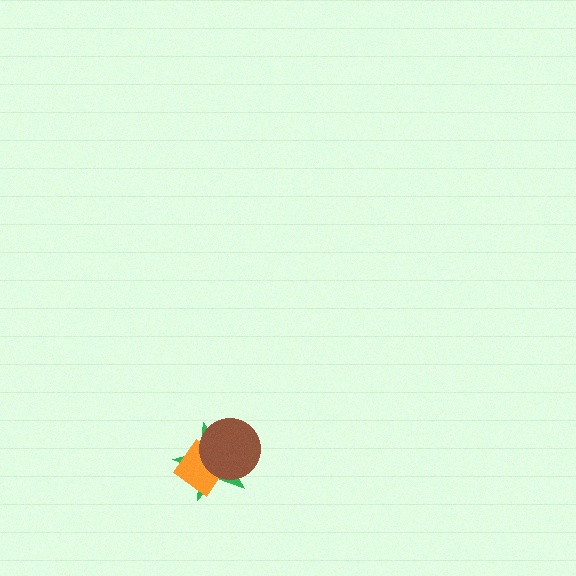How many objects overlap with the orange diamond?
2 objects overlap with the orange diamond.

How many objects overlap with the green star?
2 objects overlap with the green star.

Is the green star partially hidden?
Yes, it is partially covered by another shape.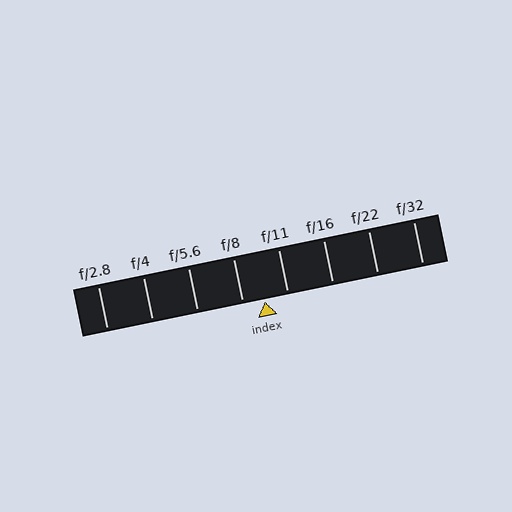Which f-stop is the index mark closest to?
The index mark is closest to f/8.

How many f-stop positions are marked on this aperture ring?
There are 8 f-stop positions marked.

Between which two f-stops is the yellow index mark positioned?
The index mark is between f/8 and f/11.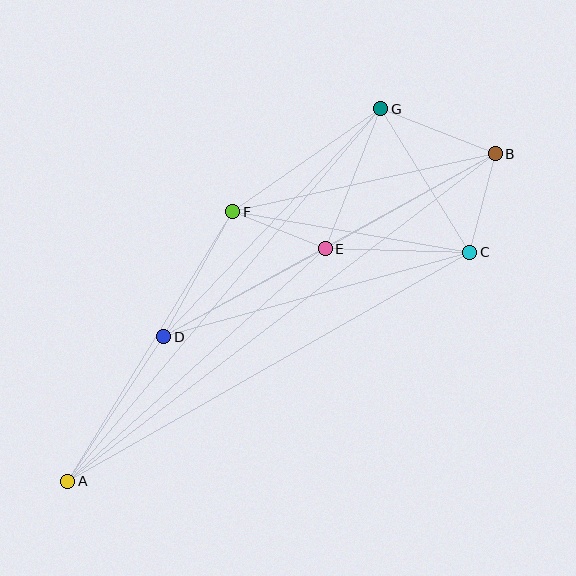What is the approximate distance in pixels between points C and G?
The distance between C and G is approximately 169 pixels.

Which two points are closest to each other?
Points E and F are closest to each other.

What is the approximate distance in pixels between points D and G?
The distance between D and G is approximately 315 pixels.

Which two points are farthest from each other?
Points A and B are farthest from each other.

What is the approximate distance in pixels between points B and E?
The distance between B and E is approximately 195 pixels.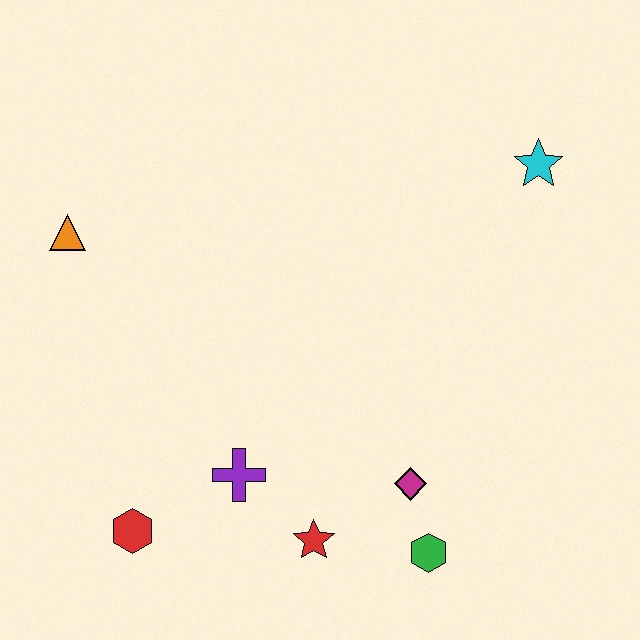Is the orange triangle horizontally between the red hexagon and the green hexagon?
No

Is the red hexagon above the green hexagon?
Yes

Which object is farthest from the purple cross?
The cyan star is farthest from the purple cross.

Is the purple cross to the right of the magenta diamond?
No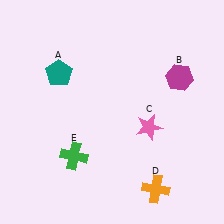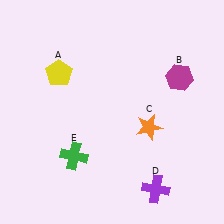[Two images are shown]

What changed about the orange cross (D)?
In Image 1, D is orange. In Image 2, it changed to purple.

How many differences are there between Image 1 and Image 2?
There are 3 differences between the two images.